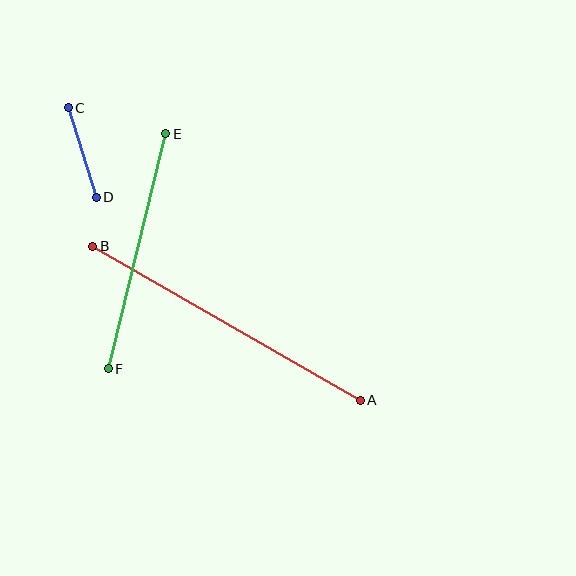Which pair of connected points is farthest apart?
Points A and B are farthest apart.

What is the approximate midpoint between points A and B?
The midpoint is at approximately (227, 323) pixels.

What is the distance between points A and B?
The distance is approximately 308 pixels.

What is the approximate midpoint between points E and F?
The midpoint is at approximately (137, 251) pixels.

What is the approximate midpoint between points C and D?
The midpoint is at approximately (82, 153) pixels.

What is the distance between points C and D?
The distance is approximately 93 pixels.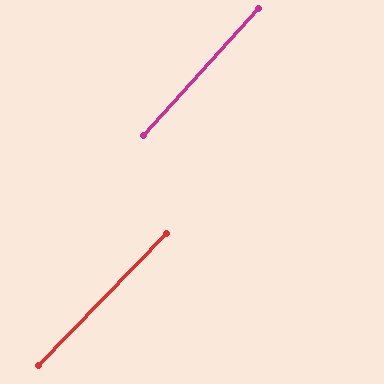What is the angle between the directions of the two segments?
Approximately 2 degrees.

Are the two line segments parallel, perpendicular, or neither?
Parallel — their directions differ by only 1.8°.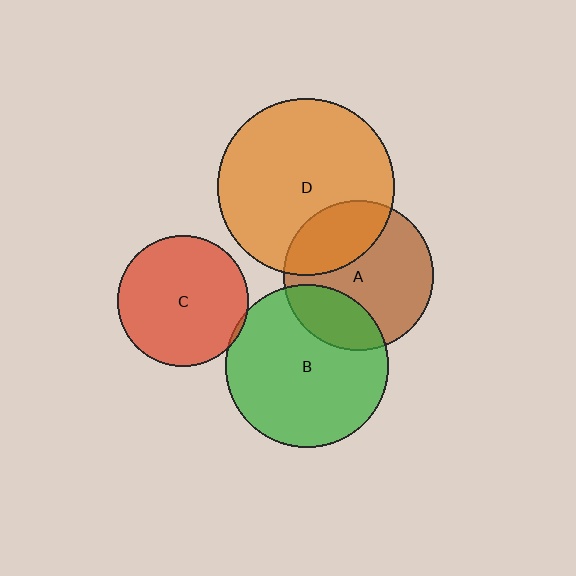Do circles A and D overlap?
Yes.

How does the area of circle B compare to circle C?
Approximately 1.5 times.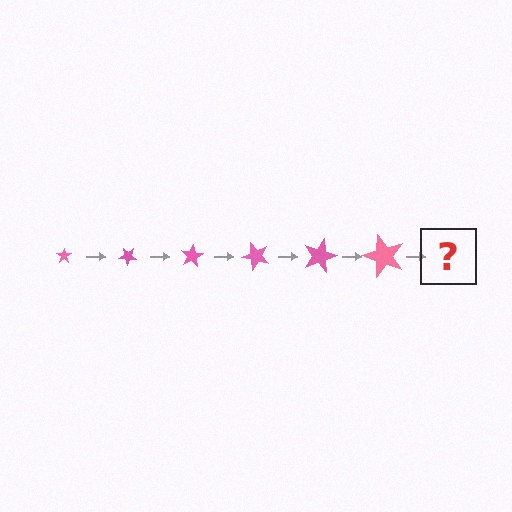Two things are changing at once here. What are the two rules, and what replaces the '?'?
The two rules are that the star grows larger each step and it rotates 40 degrees each step. The '?' should be a star, larger than the previous one and rotated 240 degrees from the start.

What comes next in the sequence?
The next element should be a star, larger than the previous one and rotated 240 degrees from the start.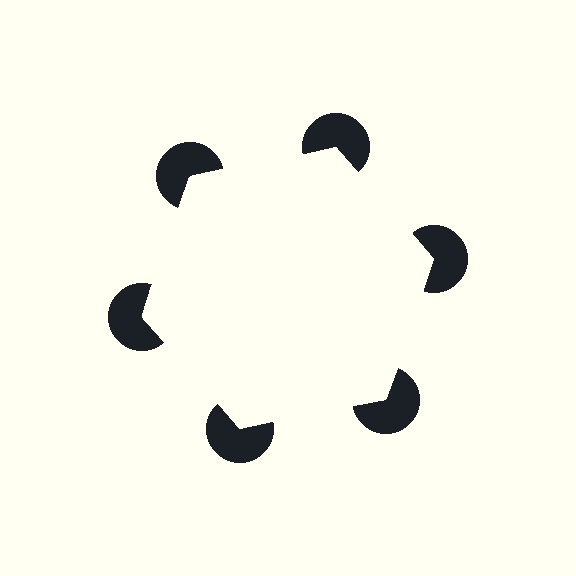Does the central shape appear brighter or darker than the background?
It typically appears slightly brighter than the background, even though no actual brightness change is drawn.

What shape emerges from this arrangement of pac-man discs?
An illusory hexagon — its edges are inferred from the aligned wedge cuts in the pac-man discs, not physically drawn.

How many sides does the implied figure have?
6 sides.